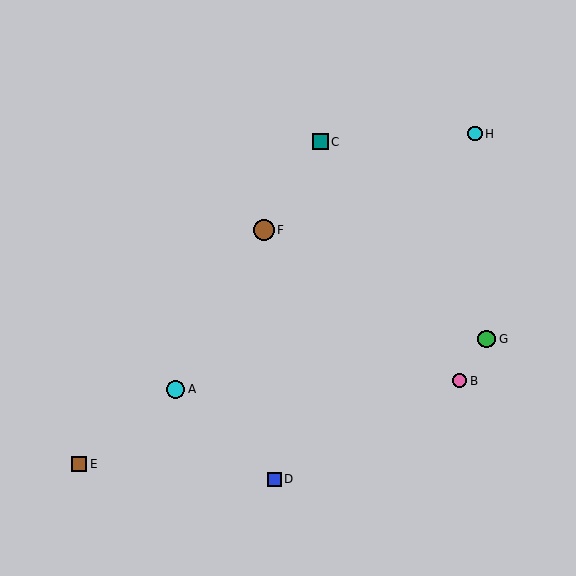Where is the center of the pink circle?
The center of the pink circle is at (460, 381).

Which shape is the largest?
The brown circle (labeled F) is the largest.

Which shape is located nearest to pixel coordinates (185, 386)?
The cyan circle (labeled A) at (176, 389) is nearest to that location.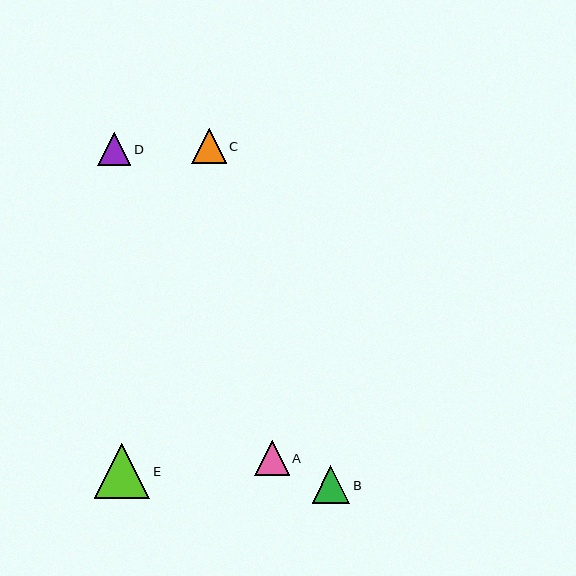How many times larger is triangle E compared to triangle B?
Triangle E is approximately 1.5 times the size of triangle B.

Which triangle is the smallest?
Triangle D is the smallest with a size of approximately 33 pixels.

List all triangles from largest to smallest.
From largest to smallest: E, B, C, A, D.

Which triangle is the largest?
Triangle E is the largest with a size of approximately 55 pixels.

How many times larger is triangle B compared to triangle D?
Triangle B is approximately 1.1 times the size of triangle D.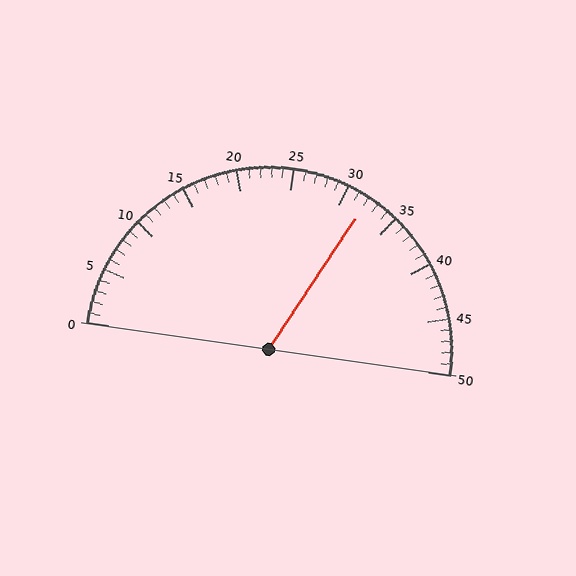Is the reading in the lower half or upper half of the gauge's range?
The reading is in the upper half of the range (0 to 50).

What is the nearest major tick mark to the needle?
The nearest major tick mark is 30.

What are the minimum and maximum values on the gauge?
The gauge ranges from 0 to 50.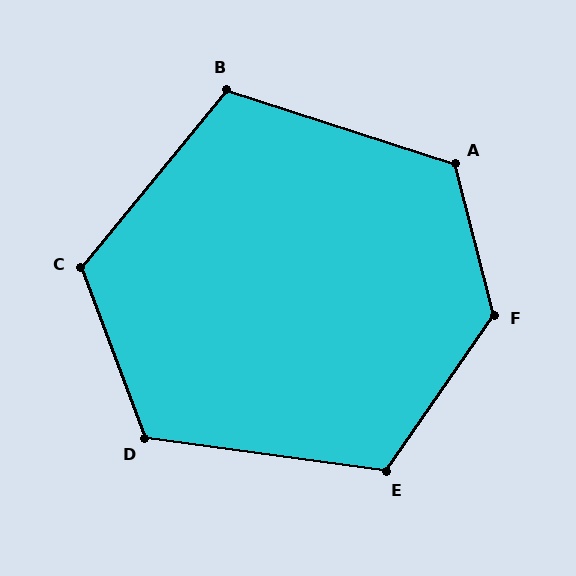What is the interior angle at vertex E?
Approximately 117 degrees (obtuse).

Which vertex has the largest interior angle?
F, at approximately 131 degrees.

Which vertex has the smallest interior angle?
B, at approximately 111 degrees.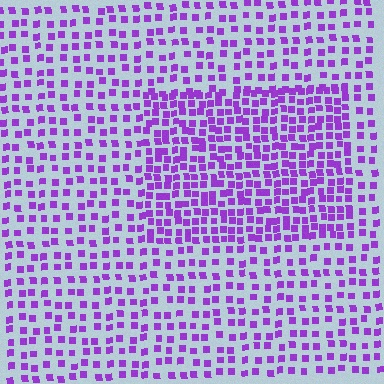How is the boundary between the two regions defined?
The boundary is defined by a change in element density (approximately 1.8x ratio). All elements are the same color, size, and shape.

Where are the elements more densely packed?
The elements are more densely packed inside the rectangle boundary.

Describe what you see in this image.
The image contains small purple elements arranged at two different densities. A rectangle-shaped region is visible where the elements are more densely packed than the surrounding area.